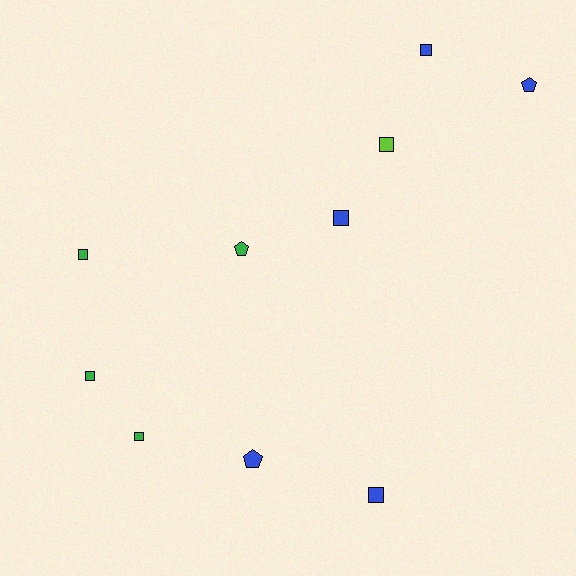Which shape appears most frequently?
Square, with 7 objects.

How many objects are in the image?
There are 10 objects.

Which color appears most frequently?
Blue, with 5 objects.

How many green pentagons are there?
There is 1 green pentagon.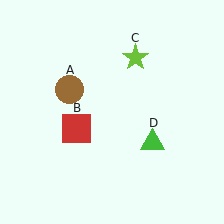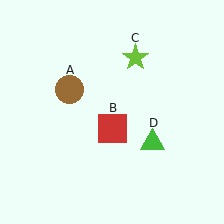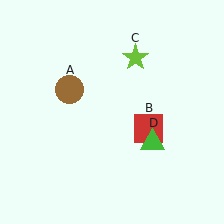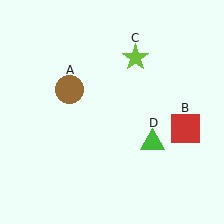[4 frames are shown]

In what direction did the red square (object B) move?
The red square (object B) moved right.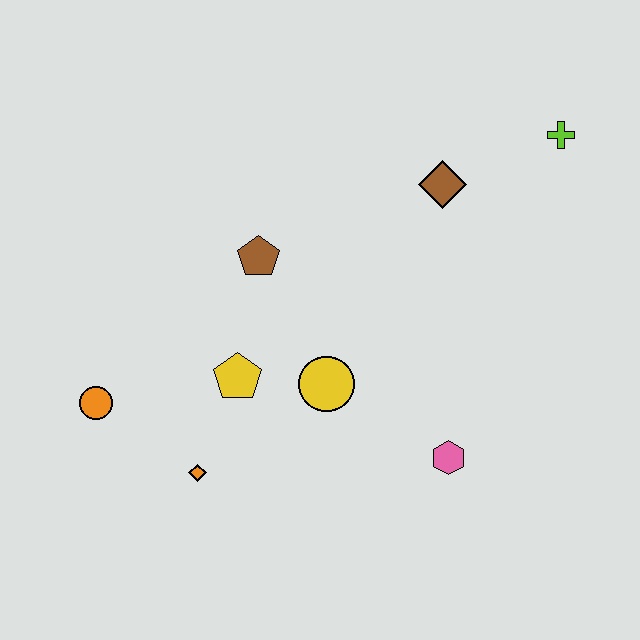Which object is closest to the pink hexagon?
The yellow circle is closest to the pink hexagon.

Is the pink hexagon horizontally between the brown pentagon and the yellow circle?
No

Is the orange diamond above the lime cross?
No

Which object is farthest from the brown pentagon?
The lime cross is farthest from the brown pentagon.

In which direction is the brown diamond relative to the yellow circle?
The brown diamond is above the yellow circle.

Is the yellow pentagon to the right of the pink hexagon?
No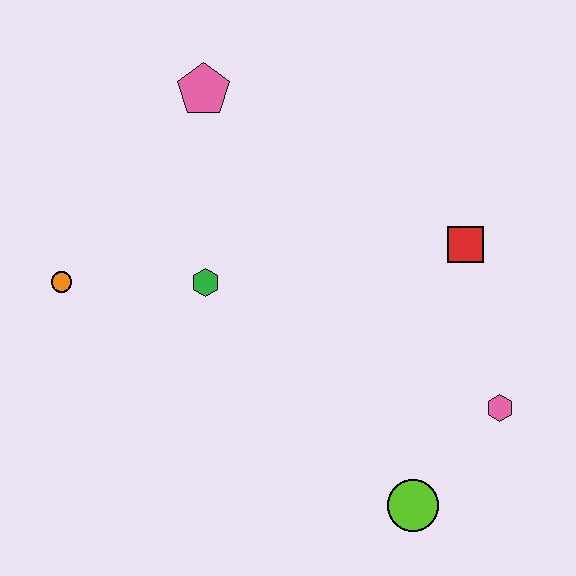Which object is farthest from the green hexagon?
The pink hexagon is farthest from the green hexagon.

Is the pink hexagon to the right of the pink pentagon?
Yes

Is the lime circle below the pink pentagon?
Yes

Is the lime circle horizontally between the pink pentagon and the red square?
Yes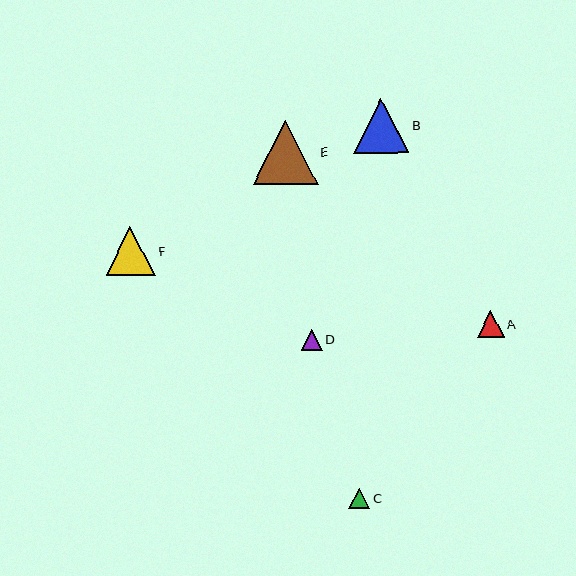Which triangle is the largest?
Triangle E is the largest with a size of approximately 65 pixels.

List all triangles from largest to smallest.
From largest to smallest: E, B, F, A, D, C.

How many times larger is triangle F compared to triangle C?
Triangle F is approximately 2.4 times the size of triangle C.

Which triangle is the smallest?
Triangle C is the smallest with a size of approximately 21 pixels.